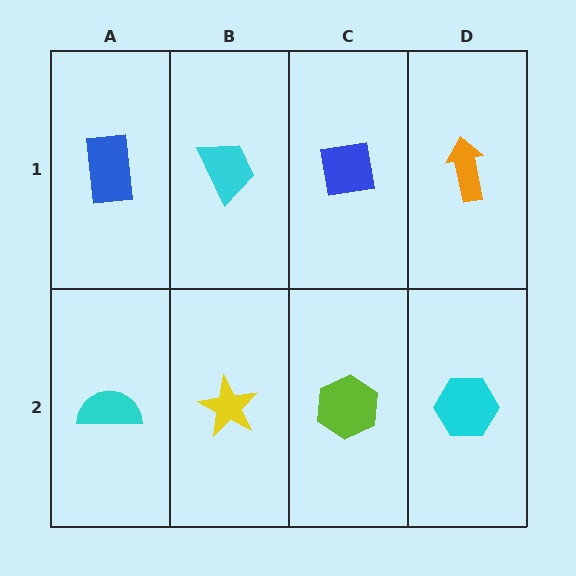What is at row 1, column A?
A blue rectangle.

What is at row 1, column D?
An orange arrow.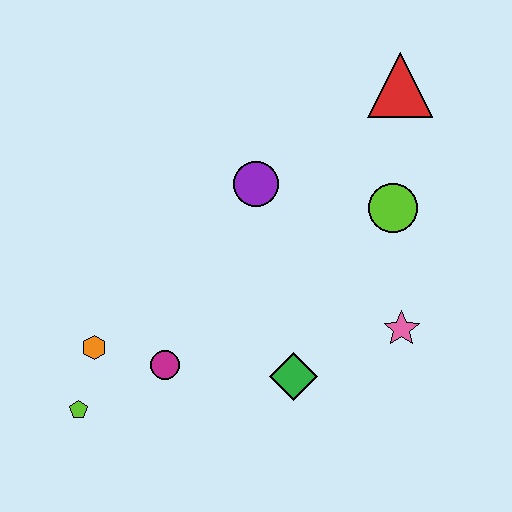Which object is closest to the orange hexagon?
The lime pentagon is closest to the orange hexagon.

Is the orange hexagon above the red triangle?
No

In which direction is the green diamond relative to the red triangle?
The green diamond is below the red triangle.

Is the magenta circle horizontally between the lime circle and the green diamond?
No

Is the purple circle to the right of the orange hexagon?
Yes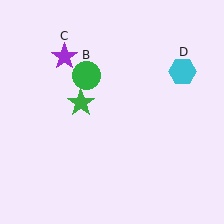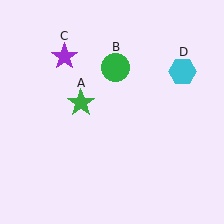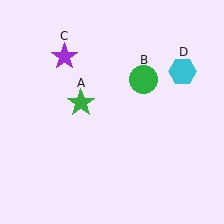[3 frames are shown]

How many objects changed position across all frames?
1 object changed position: green circle (object B).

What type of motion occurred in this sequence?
The green circle (object B) rotated clockwise around the center of the scene.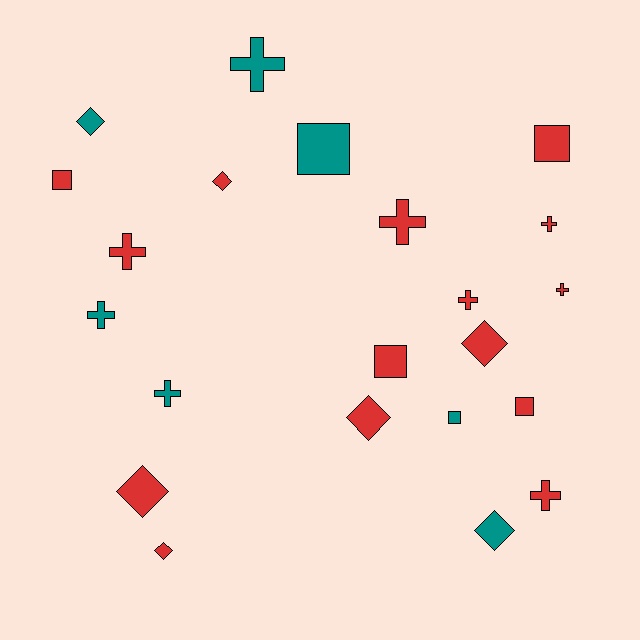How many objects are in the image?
There are 22 objects.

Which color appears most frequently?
Red, with 15 objects.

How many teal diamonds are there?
There are 2 teal diamonds.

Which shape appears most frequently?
Cross, with 9 objects.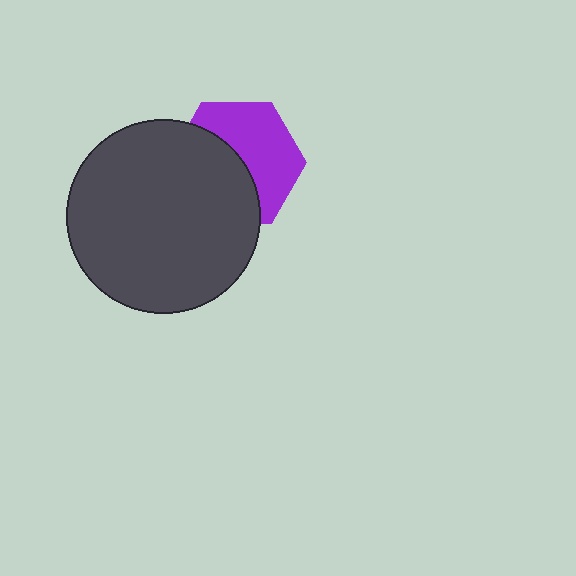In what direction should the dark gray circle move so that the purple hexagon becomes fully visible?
The dark gray circle should move toward the lower-left. That is the shortest direction to clear the overlap and leave the purple hexagon fully visible.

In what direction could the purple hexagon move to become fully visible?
The purple hexagon could move toward the upper-right. That would shift it out from behind the dark gray circle entirely.